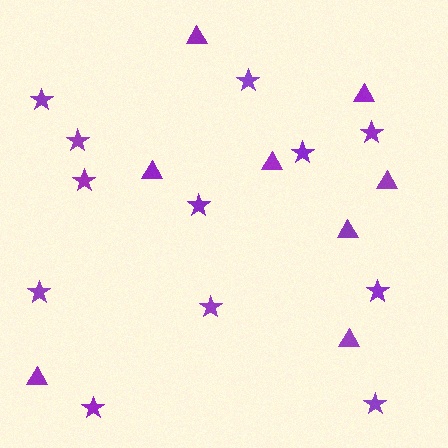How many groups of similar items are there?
There are 2 groups: one group of stars (12) and one group of triangles (8).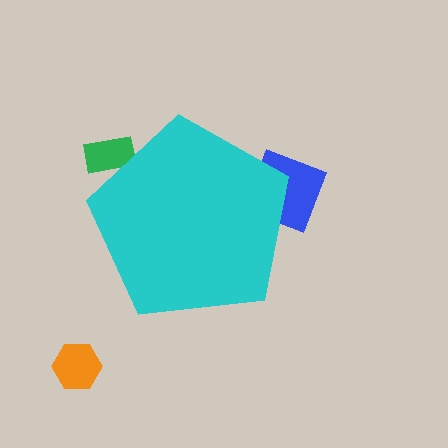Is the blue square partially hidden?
Yes, the blue square is partially hidden behind the cyan pentagon.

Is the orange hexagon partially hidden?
No, the orange hexagon is fully visible.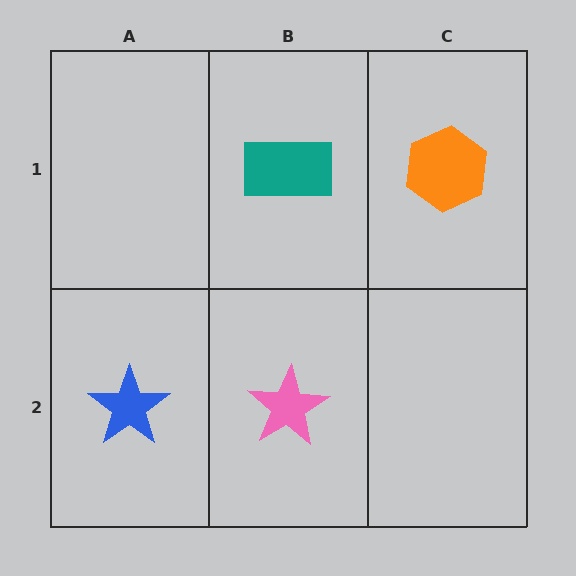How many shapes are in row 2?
2 shapes.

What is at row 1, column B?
A teal rectangle.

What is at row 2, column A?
A blue star.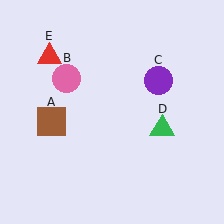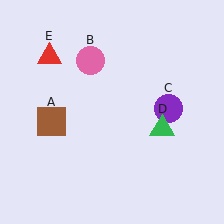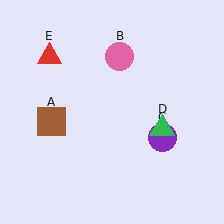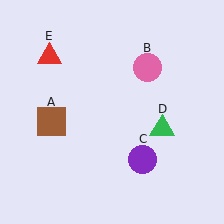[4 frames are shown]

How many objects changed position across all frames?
2 objects changed position: pink circle (object B), purple circle (object C).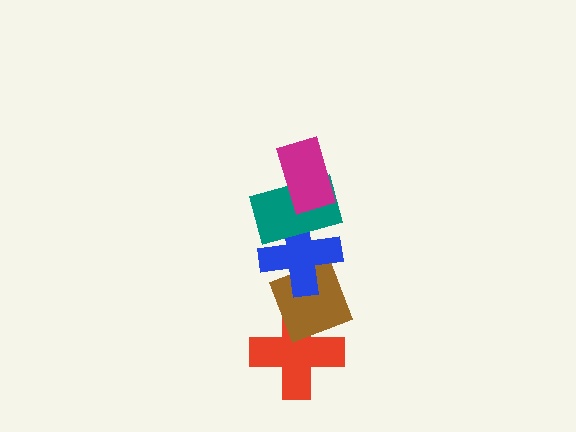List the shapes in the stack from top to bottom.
From top to bottom: the magenta rectangle, the teal rectangle, the blue cross, the brown diamond, the red cross.